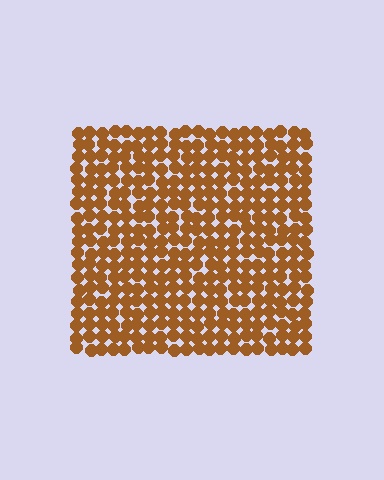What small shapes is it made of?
It is made of small circles.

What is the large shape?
The large shape is a square.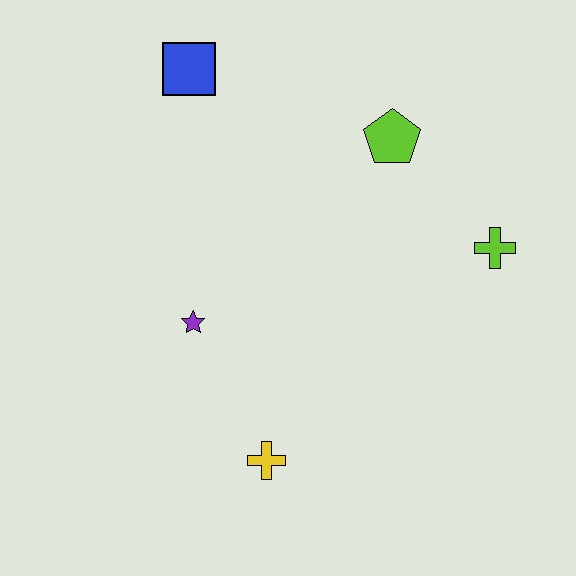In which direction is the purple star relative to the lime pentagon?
The purple star is to the left of the lime pentagon.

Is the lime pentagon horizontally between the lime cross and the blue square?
Yes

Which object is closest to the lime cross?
The lime pentagon is closest to the lime cross.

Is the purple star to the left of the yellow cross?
Yes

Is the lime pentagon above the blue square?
No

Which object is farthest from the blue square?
The yellow cross is farthest from the blue square.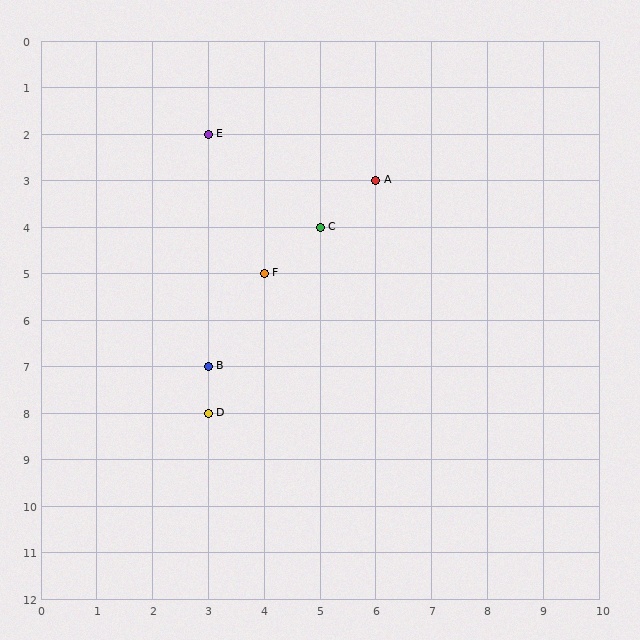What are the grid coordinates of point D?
Point D is at grid coordinates (3, 8).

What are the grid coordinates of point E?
Point E is at grid coordinates (3, 2).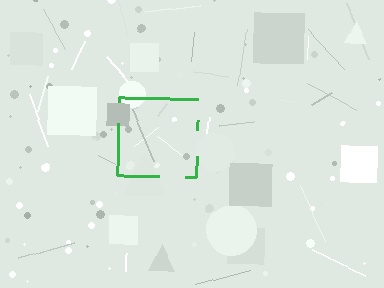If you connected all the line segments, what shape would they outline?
They would outline a square.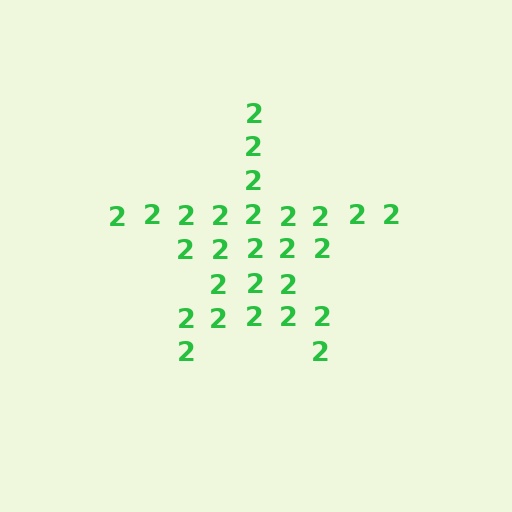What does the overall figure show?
The overall figure shows a star.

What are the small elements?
The small elements are digit 2's.